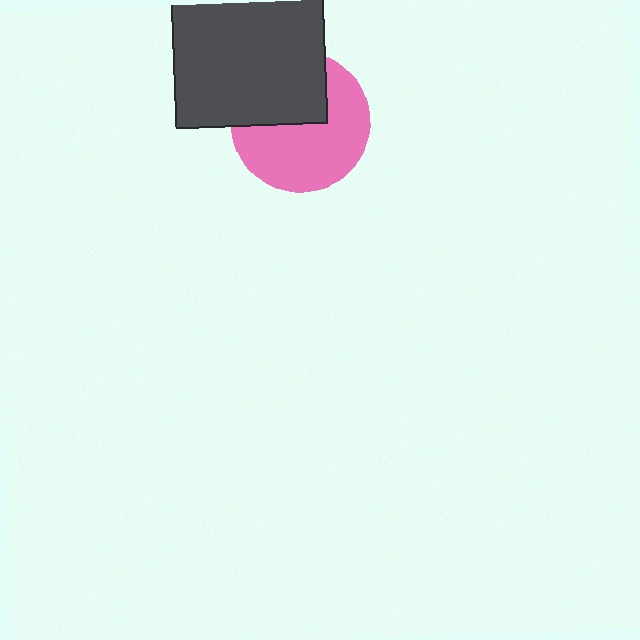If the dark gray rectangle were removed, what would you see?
You would see the complete pink circle.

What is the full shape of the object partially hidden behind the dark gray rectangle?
The partially hidden object is a pink circle.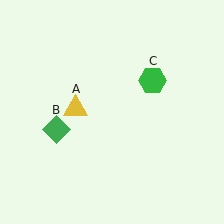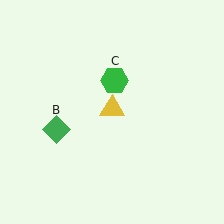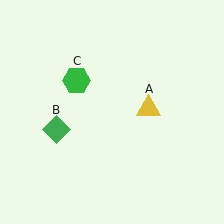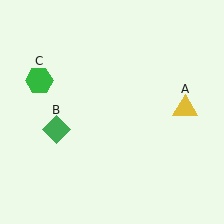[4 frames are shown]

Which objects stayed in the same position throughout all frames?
Green diamond (object B) remained stationary.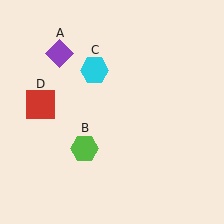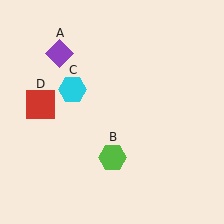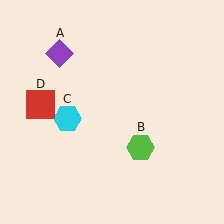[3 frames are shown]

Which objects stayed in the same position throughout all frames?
Purple diamond (object A) and red square (object D) remained stationary.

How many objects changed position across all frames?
2 objects changed position: lime hexagon (object B), cyan hexagon (object C).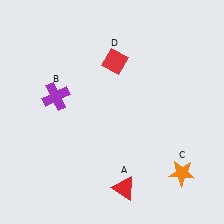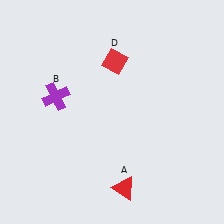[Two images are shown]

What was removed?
The orange star (C) was removed in Image 2.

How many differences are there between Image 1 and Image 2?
There is 1 difference between the two images.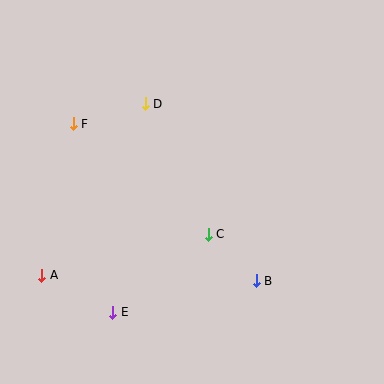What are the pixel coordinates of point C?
Point C is at (208, 234).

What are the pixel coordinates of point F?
Point F is at (73, 124).